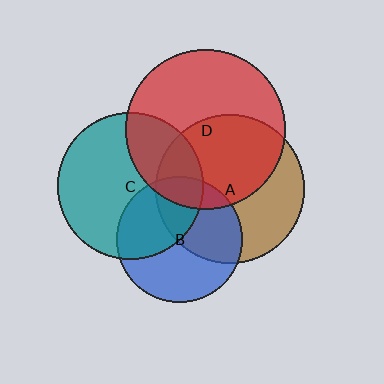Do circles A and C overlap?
Yes.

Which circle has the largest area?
Circle D (red).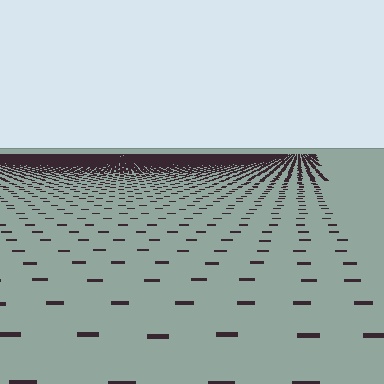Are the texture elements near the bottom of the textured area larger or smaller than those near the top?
Larger. Near the bottom, elements are closer to the viewer and appear at a bigger on-screen size.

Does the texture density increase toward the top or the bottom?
Density increases toward the top.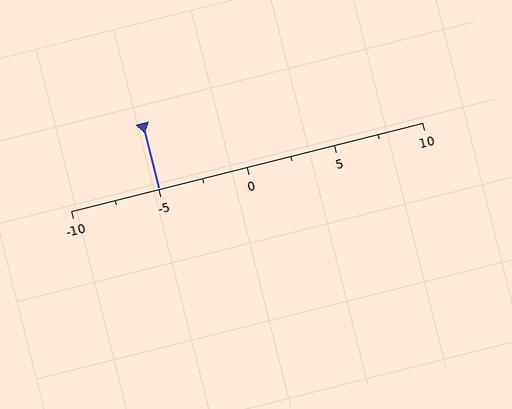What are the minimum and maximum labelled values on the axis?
The axis runs from -10 to 10.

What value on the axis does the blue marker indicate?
The marker indicates approximately -5.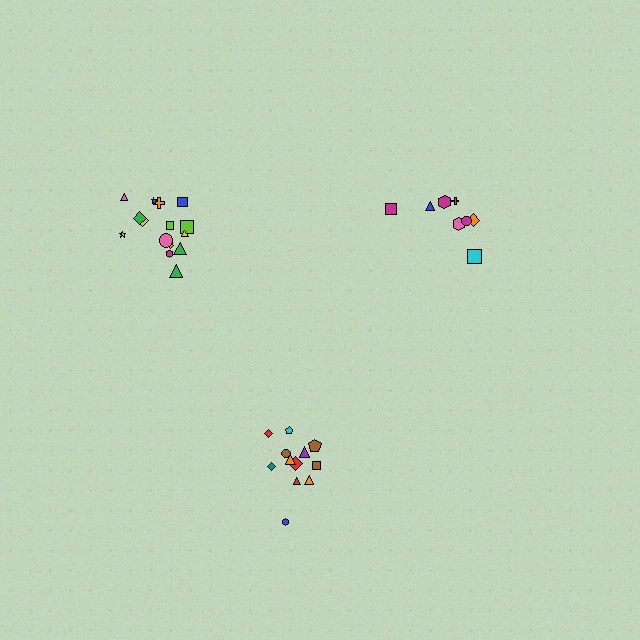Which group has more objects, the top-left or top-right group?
The top-left group.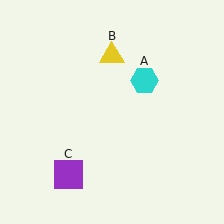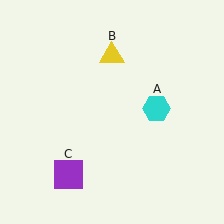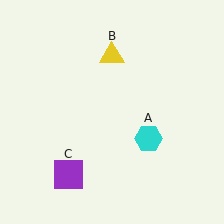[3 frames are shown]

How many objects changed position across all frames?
1 object changed position: cyan hexagon (object A).